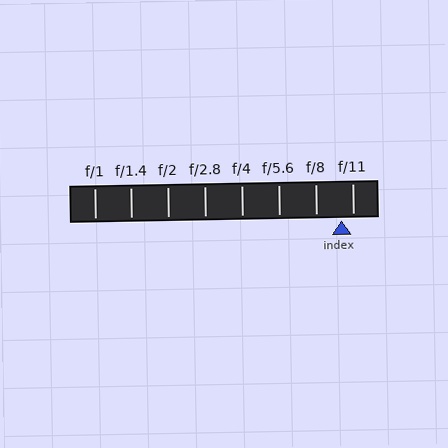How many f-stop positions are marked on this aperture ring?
There are 8 f-stop positions marked.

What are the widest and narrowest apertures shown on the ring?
The widest aperture shown is f/1 and the narrowest is f/11.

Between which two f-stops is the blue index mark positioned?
The index mark is between f/8 and f/11.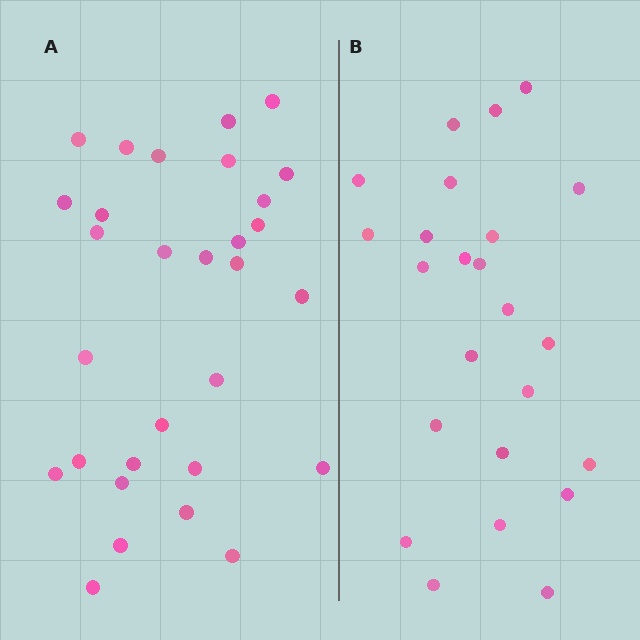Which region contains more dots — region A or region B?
Region A (the left region) has more dots.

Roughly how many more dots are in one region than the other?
Region A has about 6 more dots than region B.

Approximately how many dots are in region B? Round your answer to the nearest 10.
About 20 dots. (The exact count is 24, which rounds to 20.)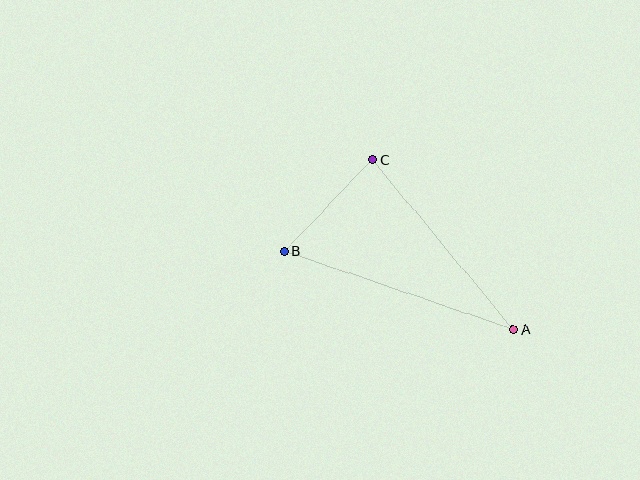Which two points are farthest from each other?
Points A and B are farthest from each other.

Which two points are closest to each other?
Points B and C are closest to each other.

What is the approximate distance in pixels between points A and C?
The distance between A and C is approximately 221 pixels.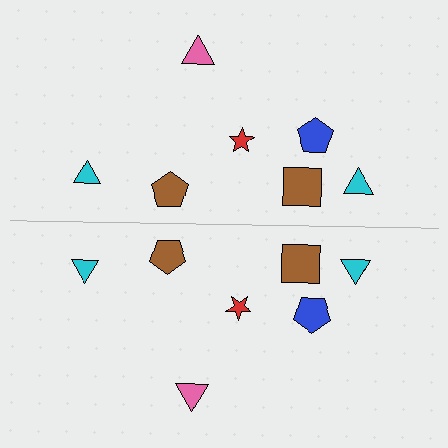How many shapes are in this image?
There are 14 shapes in this image.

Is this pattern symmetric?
Yes, this pattern has bilateral (reflection) symmetry.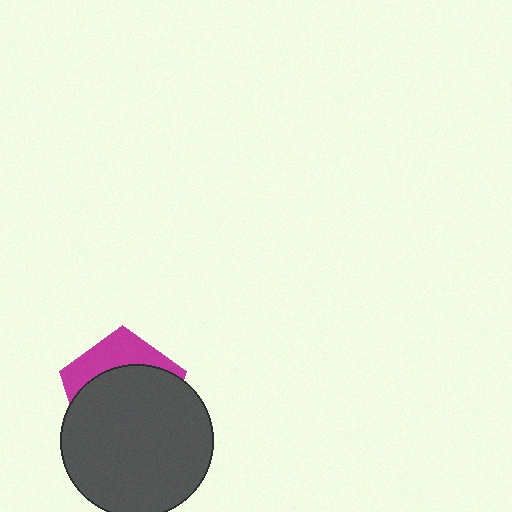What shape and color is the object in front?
The object in front is a dark gray circle.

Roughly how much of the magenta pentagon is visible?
A small part of it is visible (roughly 31%).